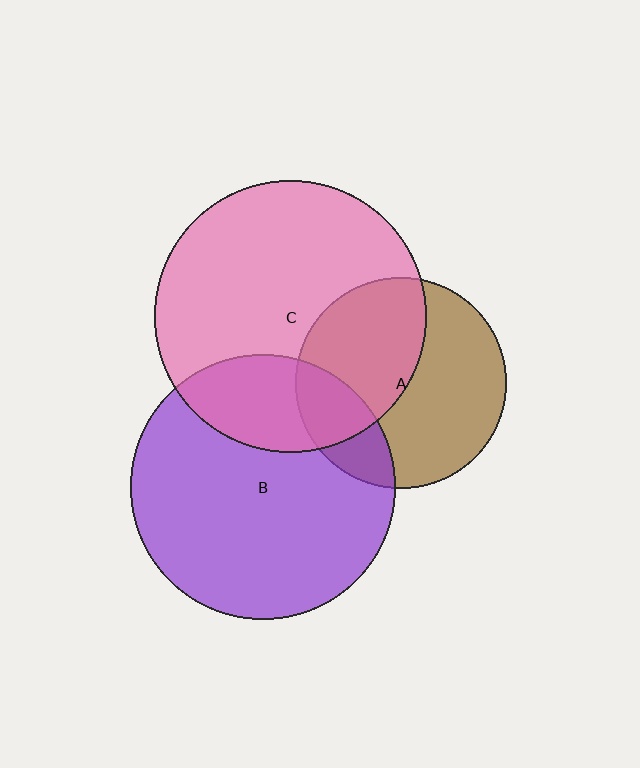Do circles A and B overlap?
Yes.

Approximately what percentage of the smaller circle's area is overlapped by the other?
Approximately 20%.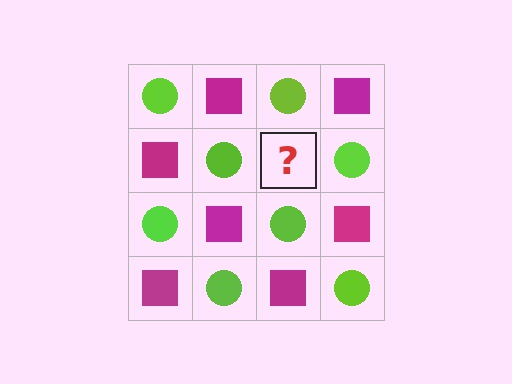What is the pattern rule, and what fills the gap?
The rule is that it alternates lime circle and magenta square in a checkerboard pattern. The gap should be filled with a magenta square.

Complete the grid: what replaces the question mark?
The question mark should be replaced with a magenta square.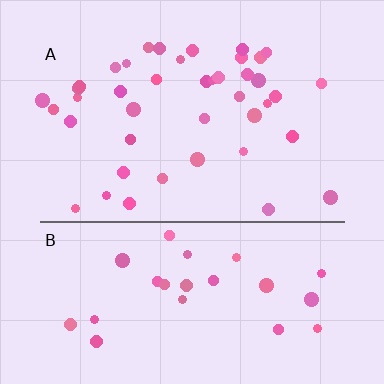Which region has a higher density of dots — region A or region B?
A (the top).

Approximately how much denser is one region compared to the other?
Approximately 1.6× — region A over region B.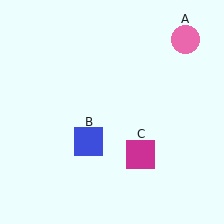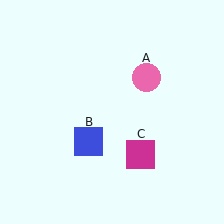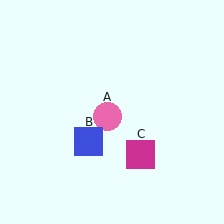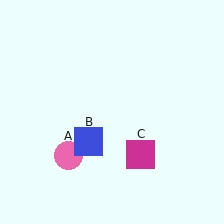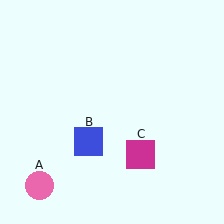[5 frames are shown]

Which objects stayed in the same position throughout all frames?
Blue square (object B) and magenta square (object C) remained stationary.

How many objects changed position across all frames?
1 object changed position: pink circle (object A).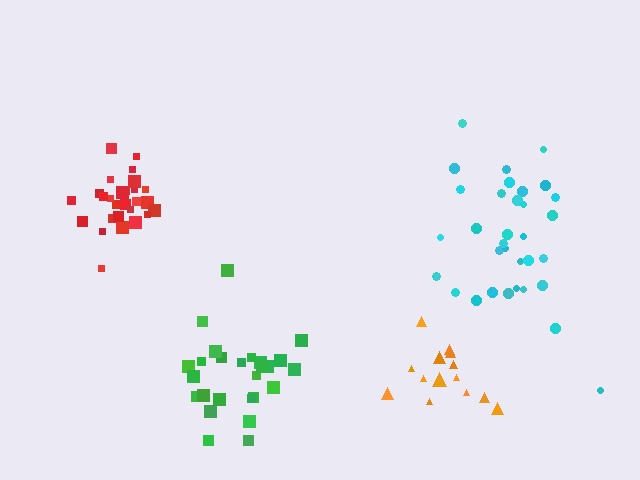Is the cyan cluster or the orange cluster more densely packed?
Cyan.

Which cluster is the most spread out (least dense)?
Orange.